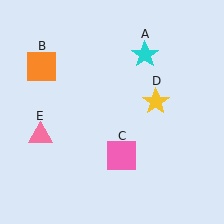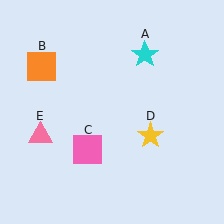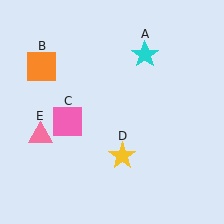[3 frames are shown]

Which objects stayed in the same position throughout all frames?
Cyan star (object A) and orange square (object B) and pink triangle (object E) remained stationary.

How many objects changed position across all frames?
2 objects changed position: pink square (object C), yellow star (object D).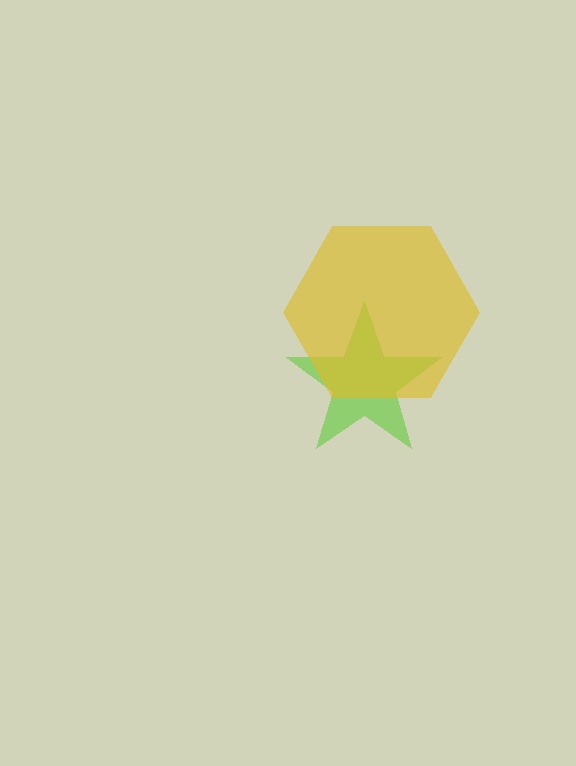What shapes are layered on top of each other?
The layered shapes are: a lime star, a yellow hexagon.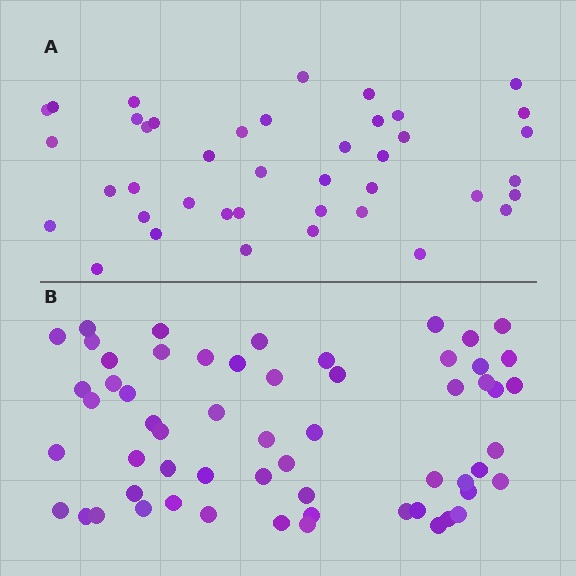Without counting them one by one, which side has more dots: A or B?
Region B (the bottom region) has more dots.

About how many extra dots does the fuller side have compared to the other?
Region B has approximately 20 more dots than region A.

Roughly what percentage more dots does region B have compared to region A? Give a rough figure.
About 45% more.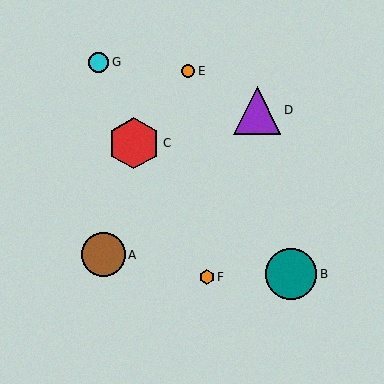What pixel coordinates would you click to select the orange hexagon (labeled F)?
Click at (207, 277) to select the orange hexagon F.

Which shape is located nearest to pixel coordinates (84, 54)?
The cyan circle (labeled G) at (99, 62) is nearest to that location.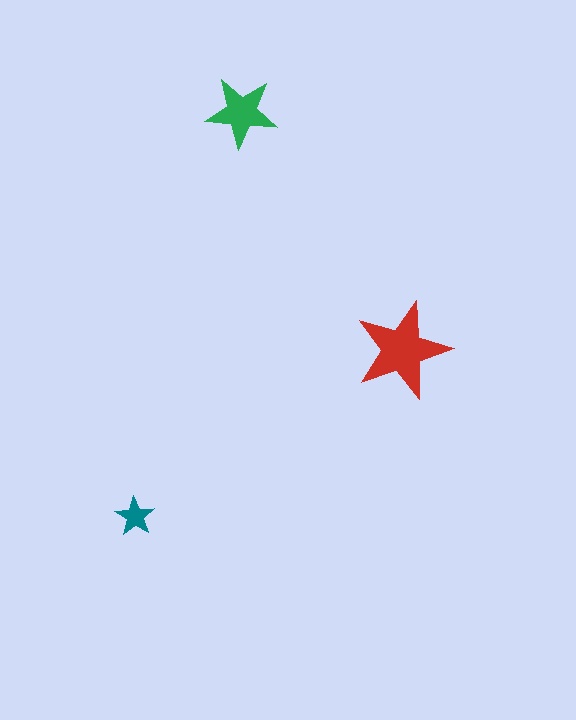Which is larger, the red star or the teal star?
The red one.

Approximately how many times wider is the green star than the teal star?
About 2 times wider.